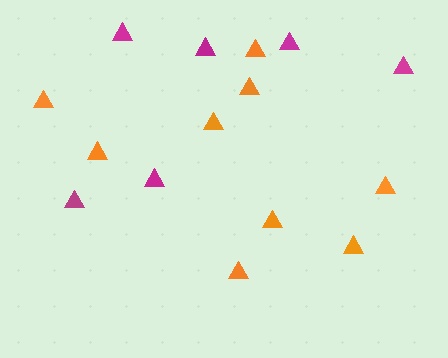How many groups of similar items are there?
There are 2 groups: one group of orange triangles (9) and one group of magenta triangles (6).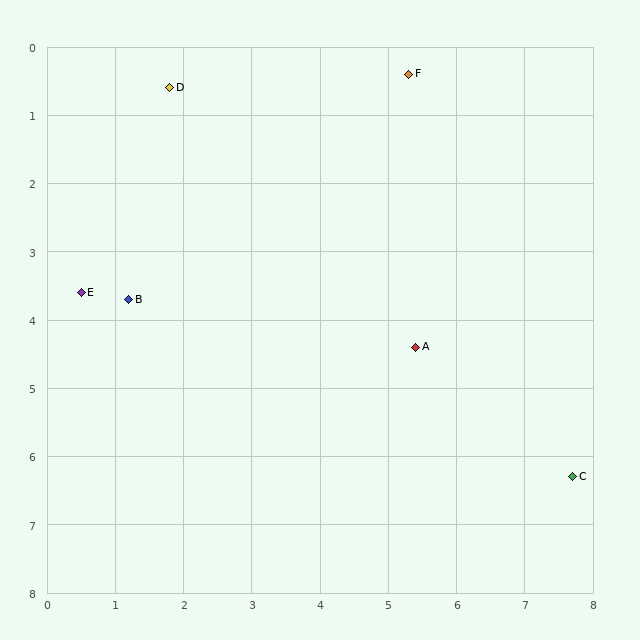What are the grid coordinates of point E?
Point E is at approximately (0.5, 3.6).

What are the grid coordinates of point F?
Point F is at approximately (5.3, 0.4).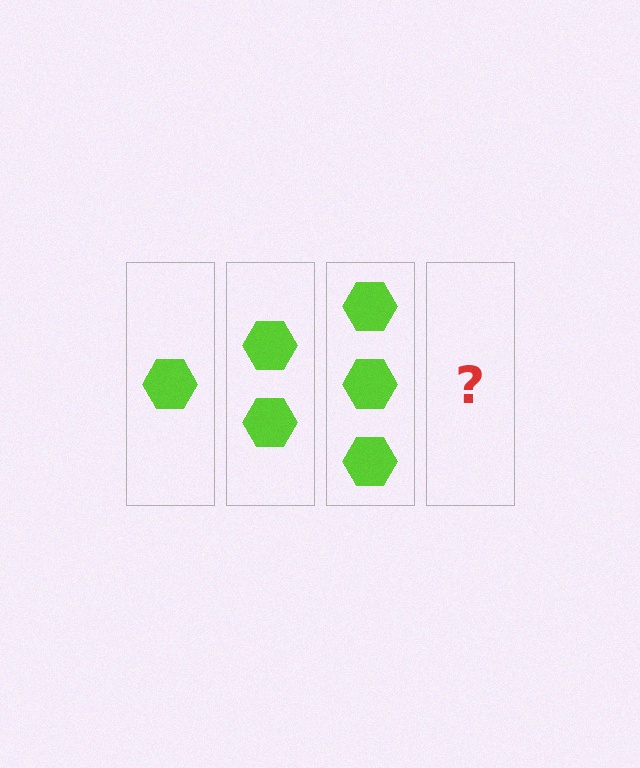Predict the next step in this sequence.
The next step is 4 hexagons.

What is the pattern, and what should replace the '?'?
The pattern is that each step adds one more hexagon. The '?' should be 4 hexagons.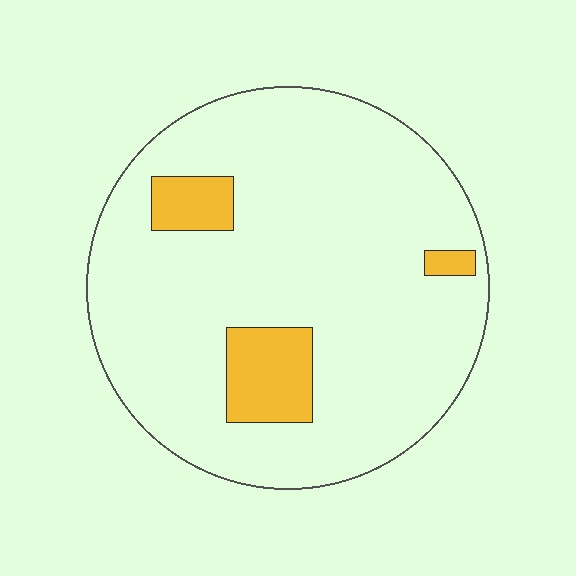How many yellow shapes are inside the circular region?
3.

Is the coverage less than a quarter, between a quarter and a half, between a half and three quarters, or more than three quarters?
Less than a quarter.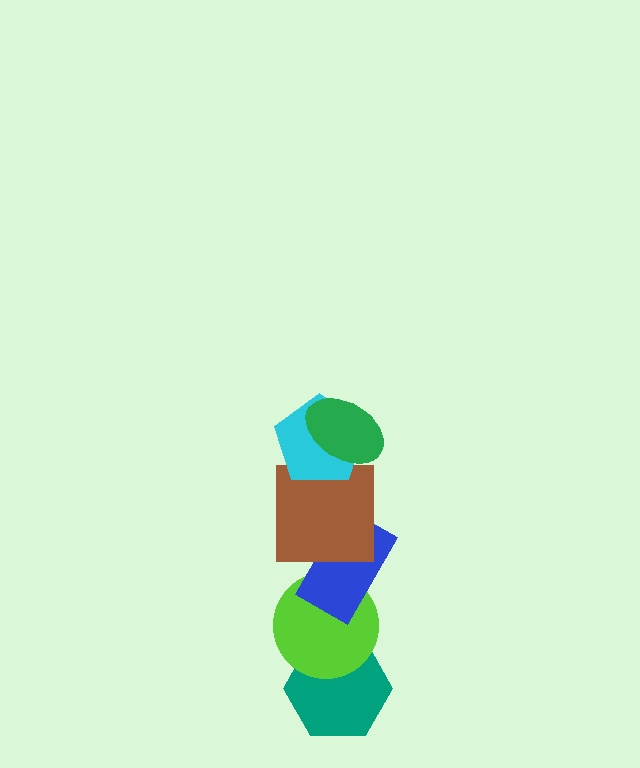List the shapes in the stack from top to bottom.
From top to bottom: the green ellipse, the cyan pentagon, the brown square, the blue rectangle, the lime circle, the teal hexagon.